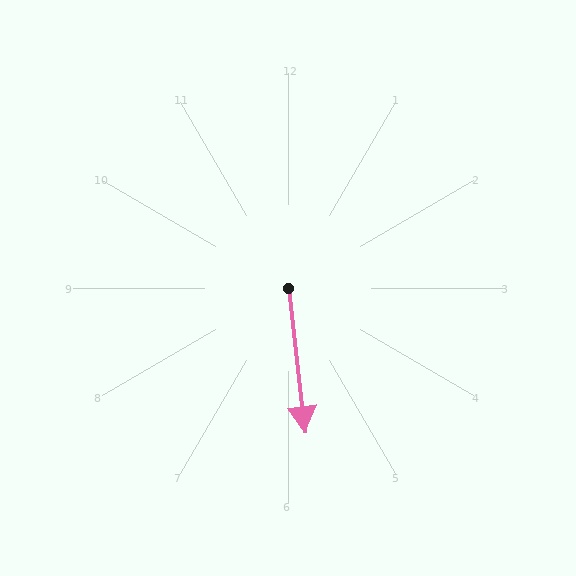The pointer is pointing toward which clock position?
Roughly 6 o'clock.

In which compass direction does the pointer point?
South.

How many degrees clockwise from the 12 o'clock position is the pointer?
Approximately 173 degrees.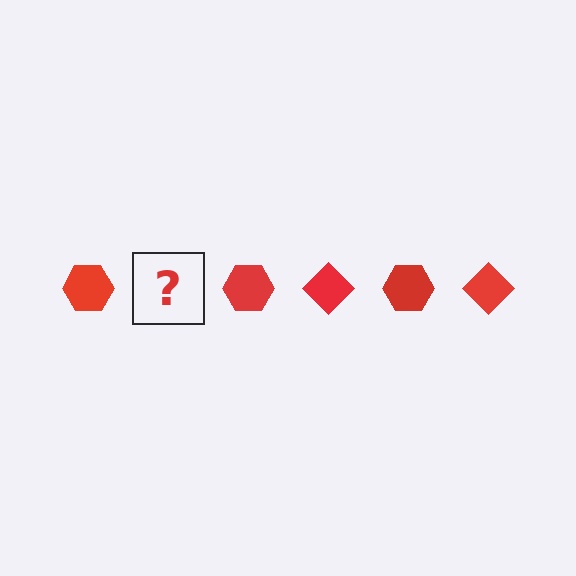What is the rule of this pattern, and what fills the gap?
The rule is that the pattern cycles through hexagon, diamond shapes in red. The gap should be filled with a red diamond.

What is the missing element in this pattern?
The missing element is a red diamond.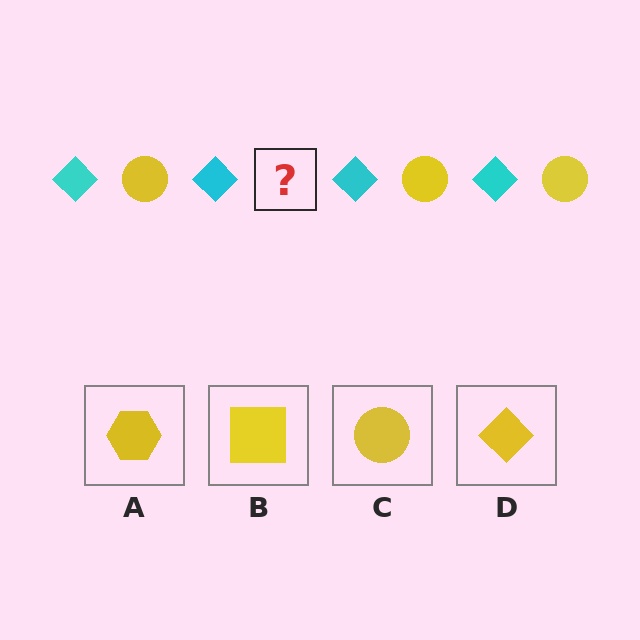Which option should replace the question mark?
Option C.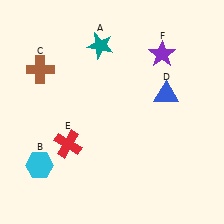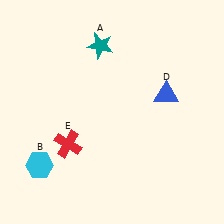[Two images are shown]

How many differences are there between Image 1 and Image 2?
There are 2 differences between the two images.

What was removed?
The purple star (F), the brown cross (C) were removed in Image 2.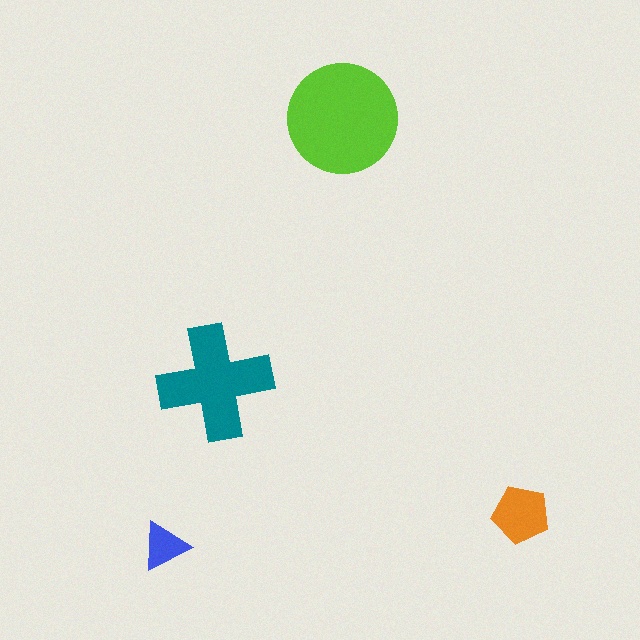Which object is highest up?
The lime circle is topmost.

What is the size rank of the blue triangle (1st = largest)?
4th.